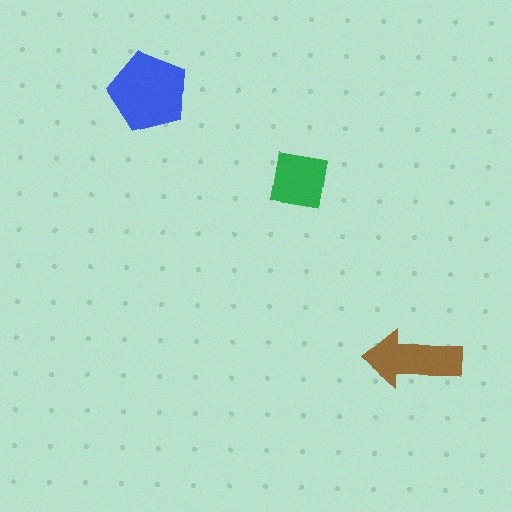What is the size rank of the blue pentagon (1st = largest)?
1st.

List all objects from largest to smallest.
The blue pentagon, the brown arrow, the green square.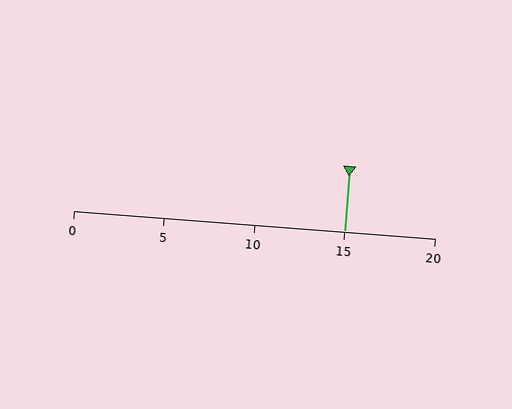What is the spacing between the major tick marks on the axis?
The major ticks are spaced 5 apart.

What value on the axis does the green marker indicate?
The marker indicates approximately 15.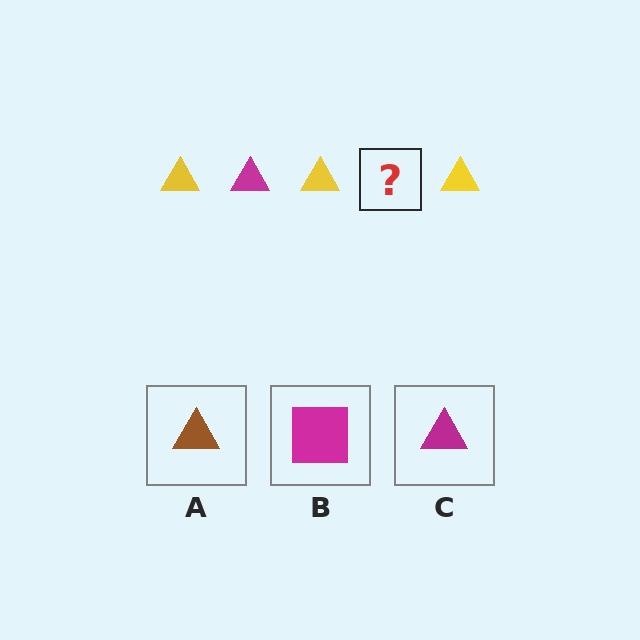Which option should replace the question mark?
Option C.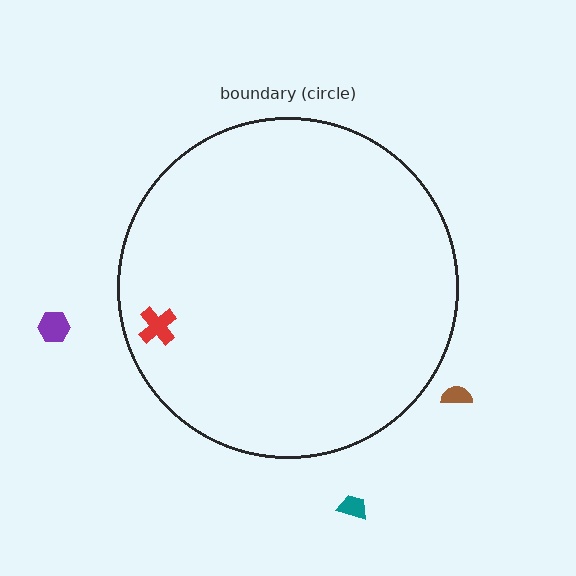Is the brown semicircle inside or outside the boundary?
Outside.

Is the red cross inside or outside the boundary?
Inside.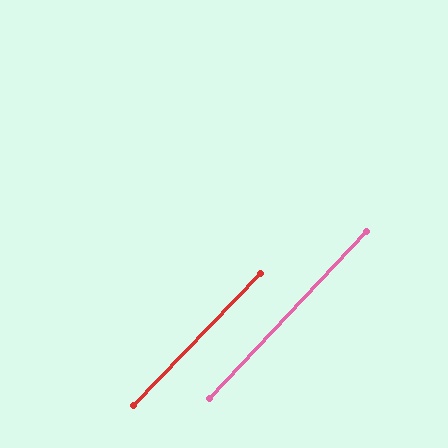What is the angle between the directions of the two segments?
Approximately 1 degree.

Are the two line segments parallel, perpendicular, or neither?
Parallel — their directions differ by only 0.7°.